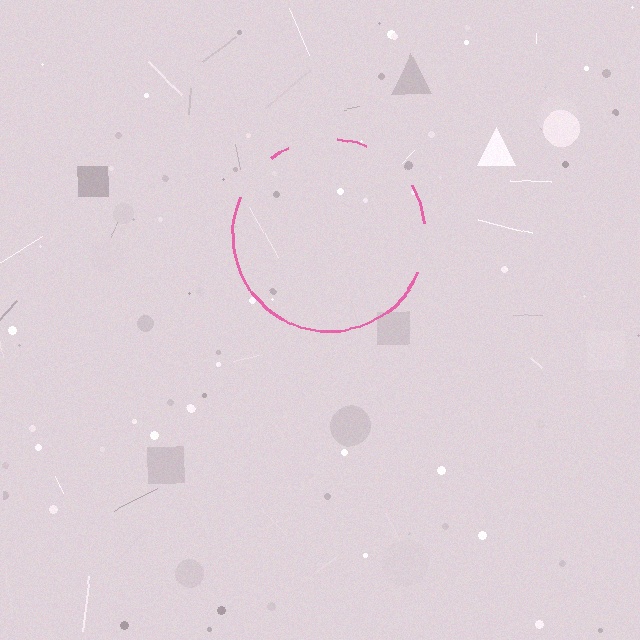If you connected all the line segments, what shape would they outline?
They would outline a circle.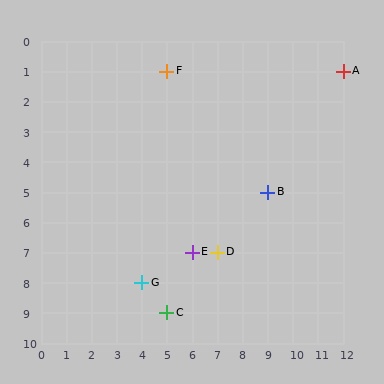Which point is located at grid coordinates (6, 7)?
Point E is at (6, 7).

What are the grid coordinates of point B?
Point B is at grid coordinates (9, 5).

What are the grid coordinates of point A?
Point A is at grid coordinates (12, 1).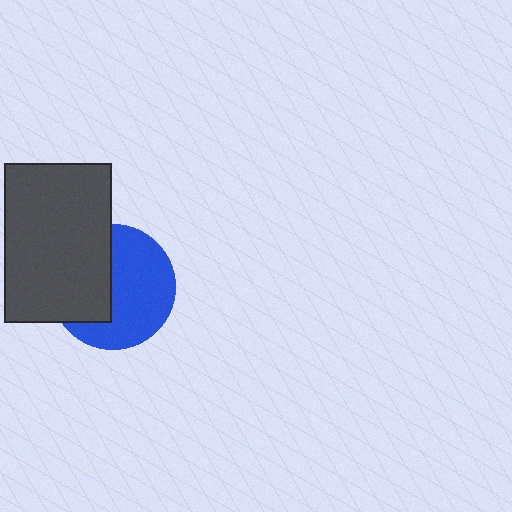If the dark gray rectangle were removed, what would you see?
You would see the complete blue circle.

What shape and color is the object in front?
The object in front is a dark gray rectangle.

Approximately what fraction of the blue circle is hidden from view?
Roughly 41% of the blue circle is hidden behind the dark gray rectangle.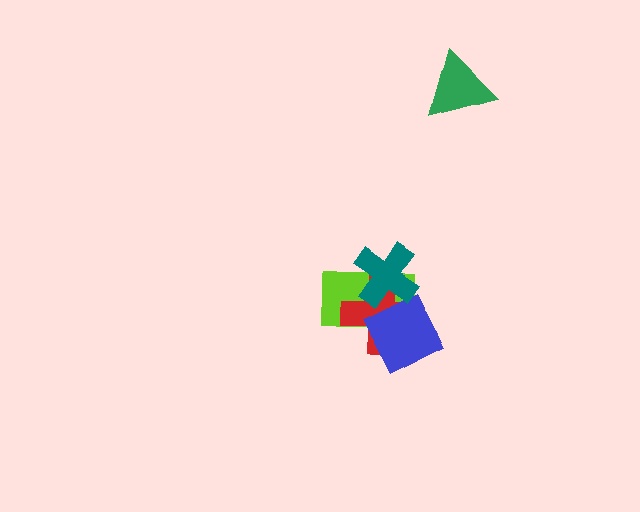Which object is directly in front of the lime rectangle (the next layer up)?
The red cross is directly in front of the lime rectangle.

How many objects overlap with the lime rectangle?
3 objects overlap with the lime rectangle.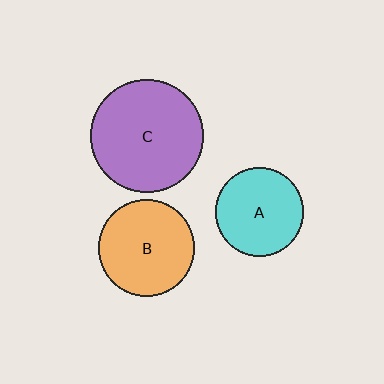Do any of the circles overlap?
No, none of the circles overlap.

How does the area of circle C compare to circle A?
Approximately 1.6 times.